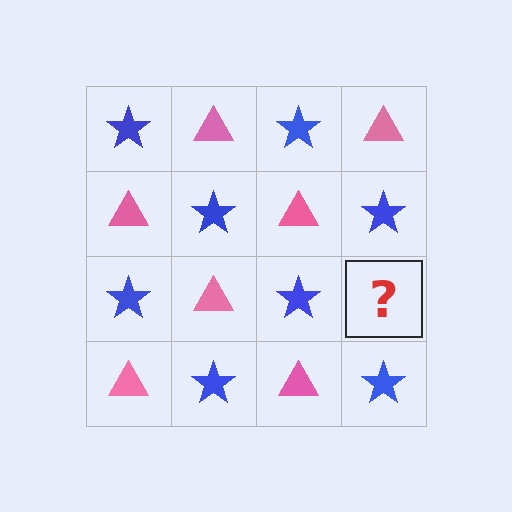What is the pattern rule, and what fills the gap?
The rule is that it alternates blue star and pink triangle in a checkerboard pattern. The gap should be filled with a pink triangle.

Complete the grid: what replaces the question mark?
The question mark should be replaced with a pink triangle.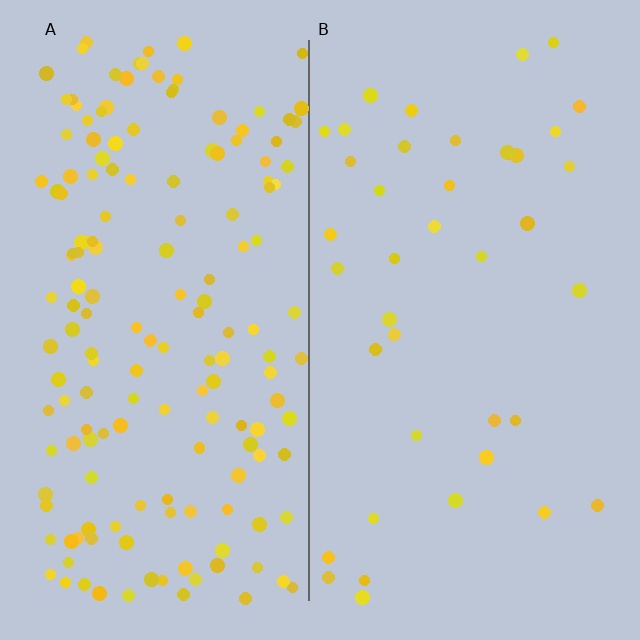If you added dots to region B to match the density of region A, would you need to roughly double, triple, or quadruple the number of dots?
Approximately quadruple.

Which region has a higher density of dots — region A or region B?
A (the left).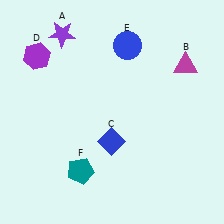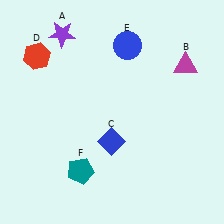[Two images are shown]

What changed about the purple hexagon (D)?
In Image 1, D is purple. In Image 2, it changed to red.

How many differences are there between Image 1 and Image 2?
There is 1 difference between the two images.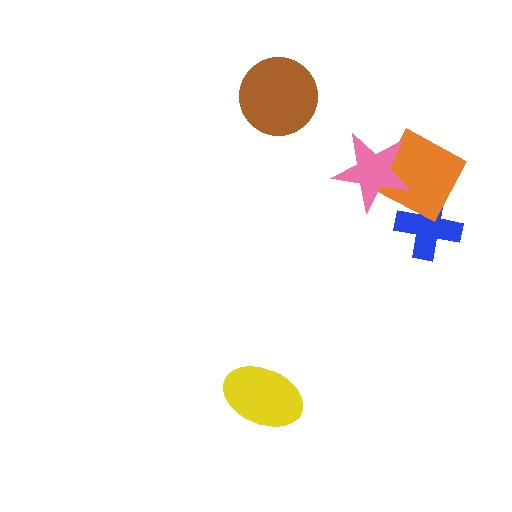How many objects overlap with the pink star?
1 object overlaps with the pink star.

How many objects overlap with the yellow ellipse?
0 objects overlap with the yellow ellipse.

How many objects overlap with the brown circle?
0 objects overlap with the brown circle.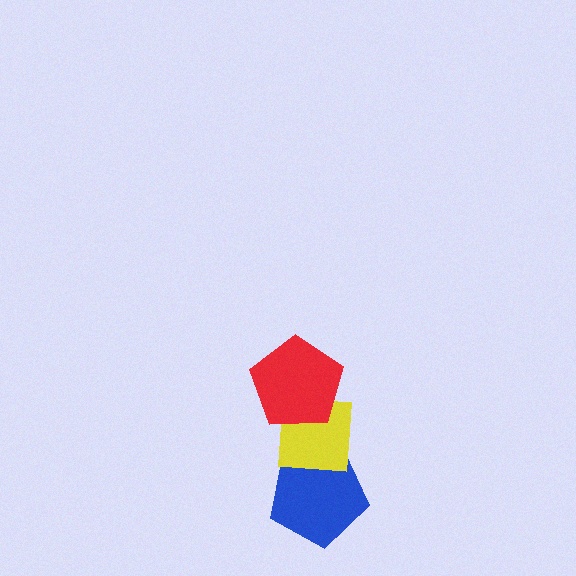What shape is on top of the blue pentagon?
The yellow square is on top of the blue pentagon.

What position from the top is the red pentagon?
The red pentagon is 1st from the top.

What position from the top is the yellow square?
The yellow square is 2nd from the top.